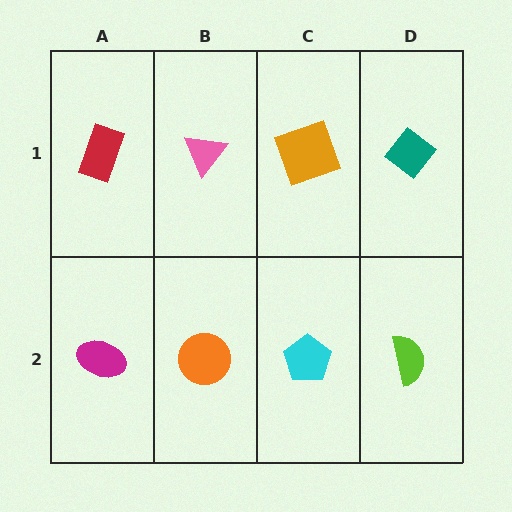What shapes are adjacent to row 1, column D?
A lime semicircle (row 2, column D), an orange square (row 1, column C).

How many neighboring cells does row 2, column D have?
2.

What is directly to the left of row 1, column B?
A red rectangle.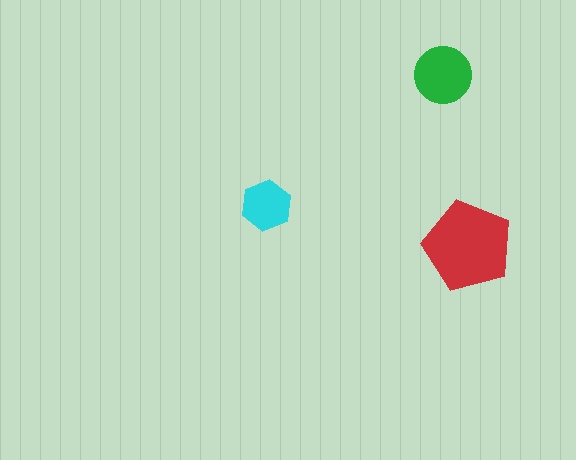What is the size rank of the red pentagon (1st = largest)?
1st.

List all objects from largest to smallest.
The red pentagon, the green circle, the cyan hexagon.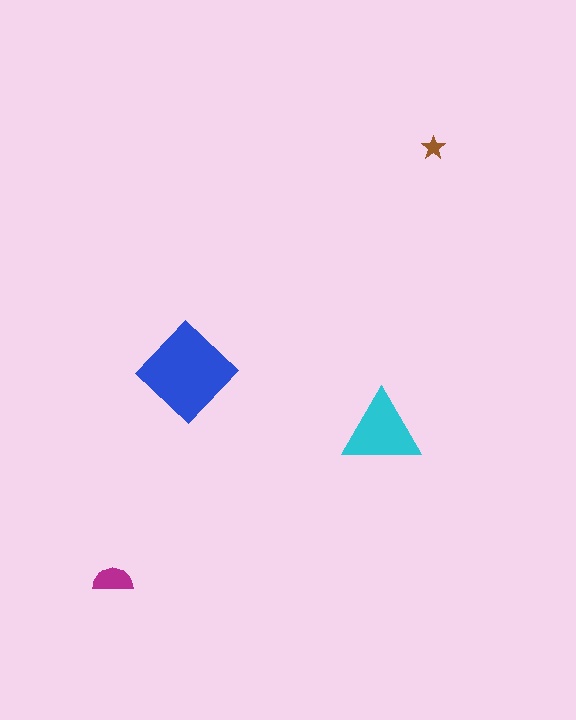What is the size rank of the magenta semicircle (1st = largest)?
3rd.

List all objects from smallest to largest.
The brown star, the magenta semicircle, the cyan triangle, the blue diamond.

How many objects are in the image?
There are 4 objects in the image.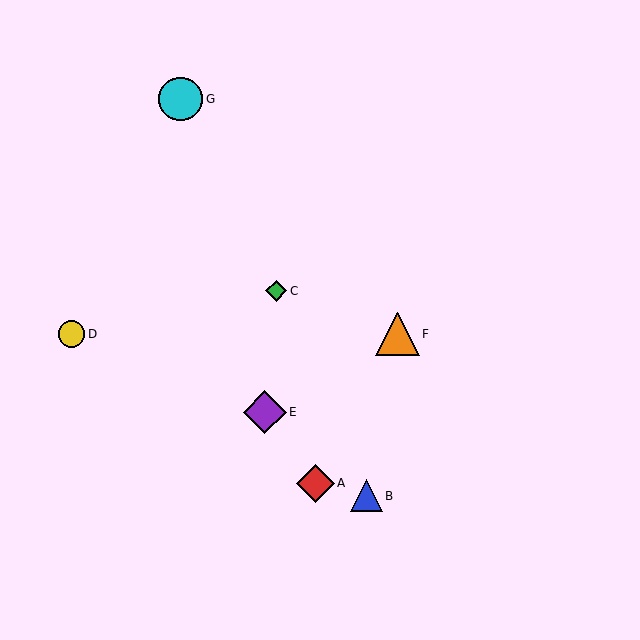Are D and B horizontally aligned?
No, D is at y≈334 and B is at y≈496.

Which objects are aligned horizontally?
Objects D, F are aligned horizontally.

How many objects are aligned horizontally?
2 objects (D, F) are aligned horizontally.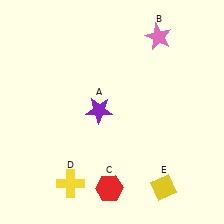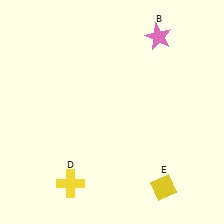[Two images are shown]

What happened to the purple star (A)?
The purple star (A) was removed in Image 2. It was in the top-left area of Image 1.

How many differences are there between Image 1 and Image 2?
There are 2 differences between the two images.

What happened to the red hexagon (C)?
The red hexagon (C) was removed in Image 2. It was in the bottom-left area of Image 1.